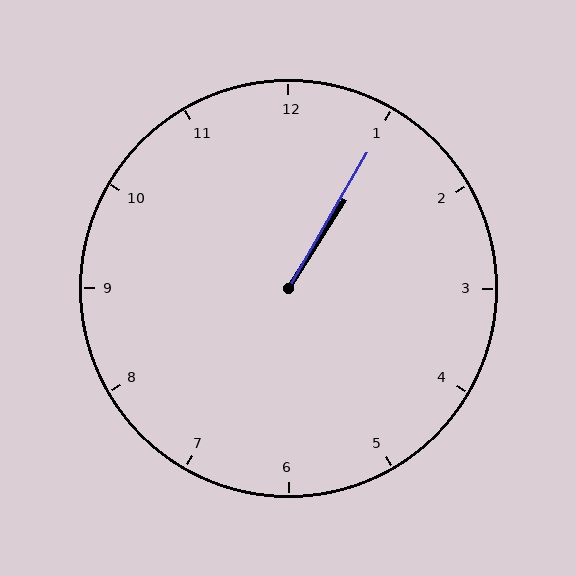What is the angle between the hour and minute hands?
Approximately 2 degrees.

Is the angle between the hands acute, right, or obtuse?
It is acute.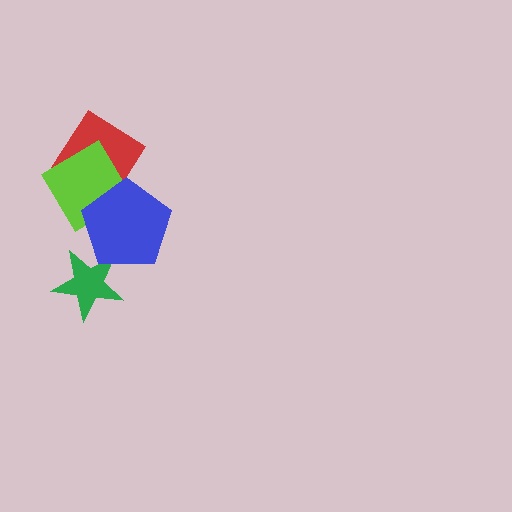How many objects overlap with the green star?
1 object overlaps with the green star.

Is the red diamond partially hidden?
Yes, it is partially covered by another shape.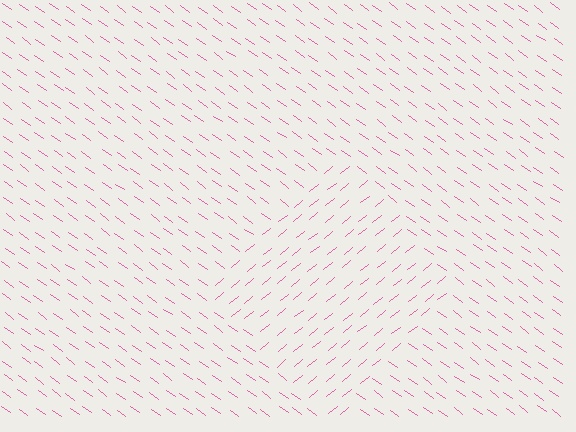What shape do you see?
I see a diamond.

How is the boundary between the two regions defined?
The boundary is defined purely by a change in line orientation (approximately 75 degrees difference). All lines are the same color and thickness.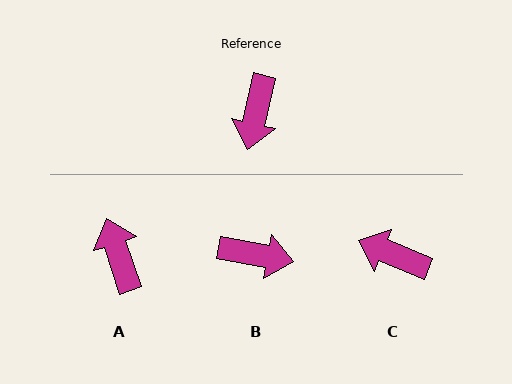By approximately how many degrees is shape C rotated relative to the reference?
Approximately 99 degrees clockwise.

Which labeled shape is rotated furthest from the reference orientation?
A, about 149 degrees away.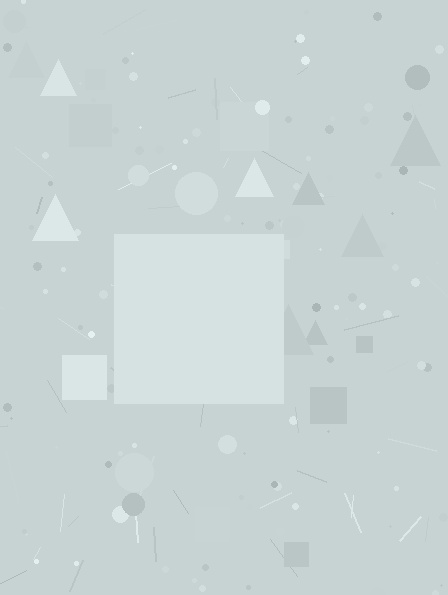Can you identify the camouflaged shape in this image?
The camouflaged shape is a square.